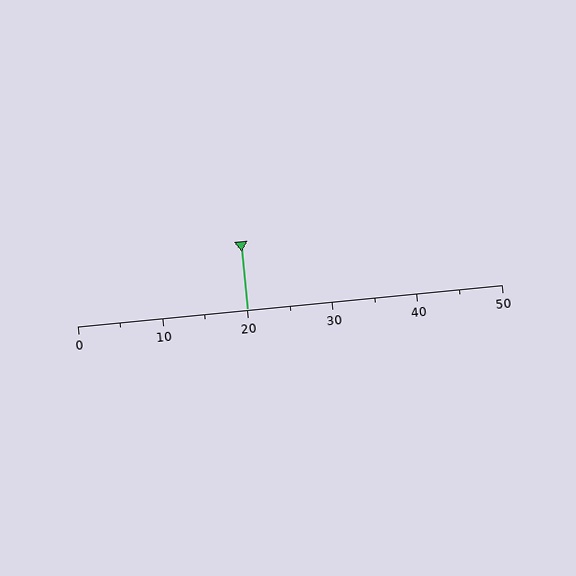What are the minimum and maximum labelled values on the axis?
The axis runs from 0 to 50.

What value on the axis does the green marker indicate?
The marker indicates approximately 20.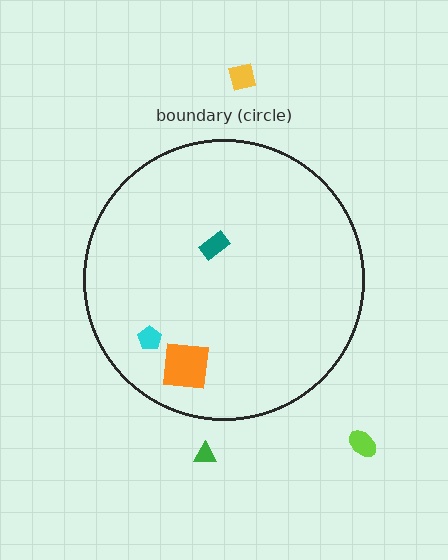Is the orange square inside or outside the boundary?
Inside.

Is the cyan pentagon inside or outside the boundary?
Inside.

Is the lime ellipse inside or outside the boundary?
Outside.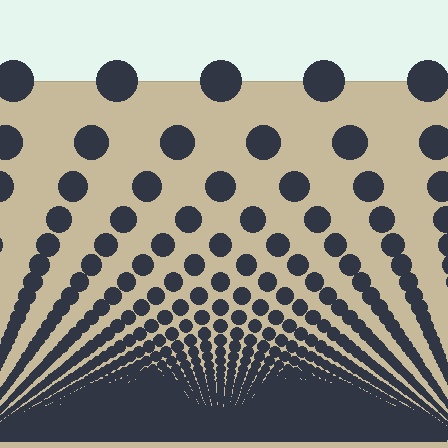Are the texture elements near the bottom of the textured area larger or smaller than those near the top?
Smaller. The gradient is inverted — elements near the bottom are smaller and denser.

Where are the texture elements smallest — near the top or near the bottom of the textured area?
Near the bottom.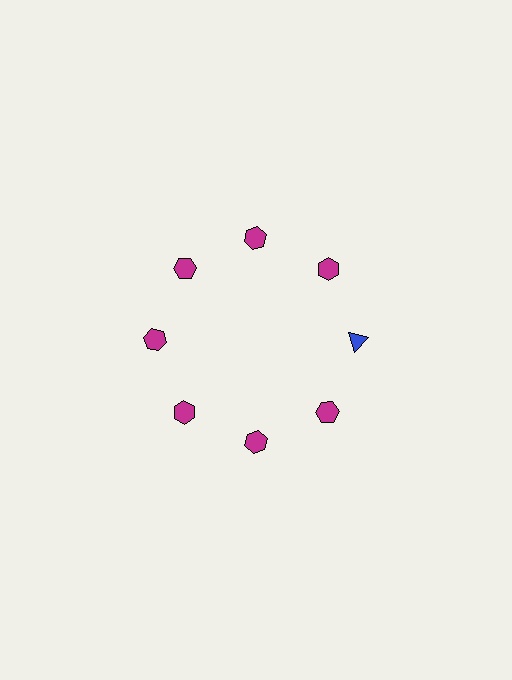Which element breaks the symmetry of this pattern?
The blue triangle at roughly the 3 o'clock position breaks the symmetry. All other shapes are magenta hexagons.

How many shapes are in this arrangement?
There are 8 shapes arranged in a ring pattern.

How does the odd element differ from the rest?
It differs in both color (blue instead of magenta) and shape (triangle instead of hexagon).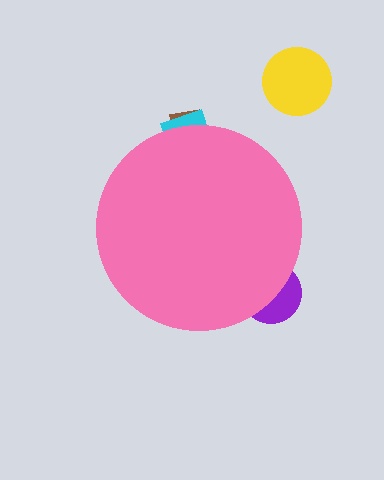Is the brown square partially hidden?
Yes, the brown square is partially hidden behind the pink circle.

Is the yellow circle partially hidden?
No, the yellow circle is fully visible.